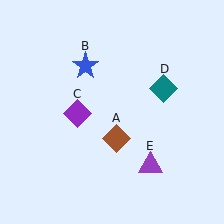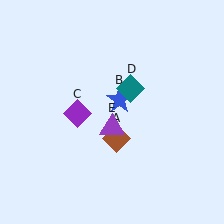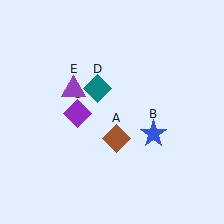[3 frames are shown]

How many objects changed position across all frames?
3 objects changed position: blue star (object B), teal diamond (object D), purple triangle (object E).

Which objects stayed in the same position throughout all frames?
Brown diamond (object A) and purple diamond (object C) remained stationary.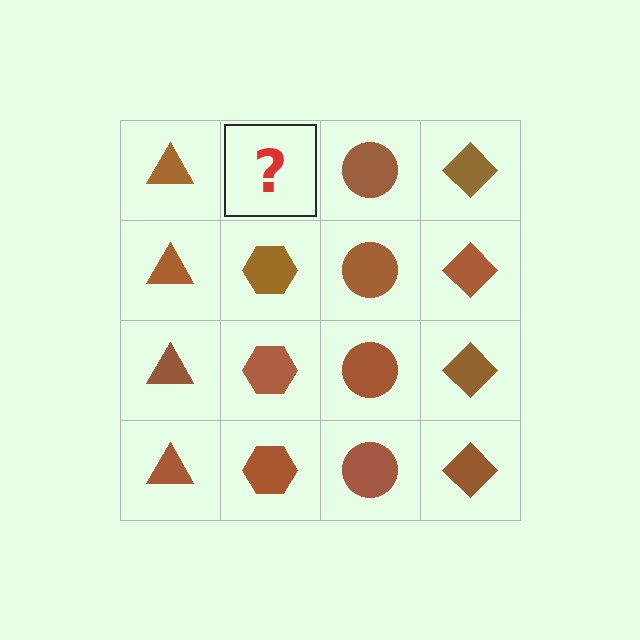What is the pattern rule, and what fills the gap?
The rule is that each column has a consistent shape. The gap should be filled with a brown hexagon.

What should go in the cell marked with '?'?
The missing cell should contain a brown hexagon.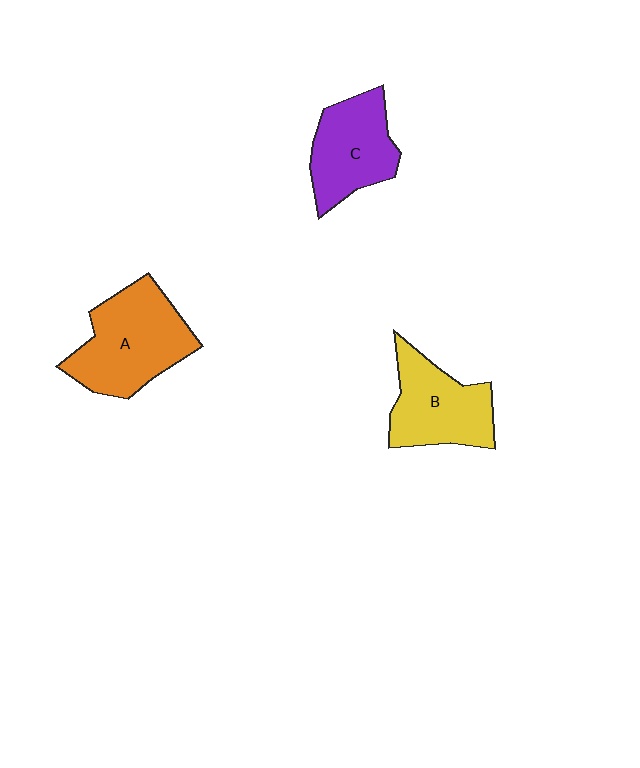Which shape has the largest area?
Shape A (orange).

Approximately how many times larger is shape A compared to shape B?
Approximately 1.3 times.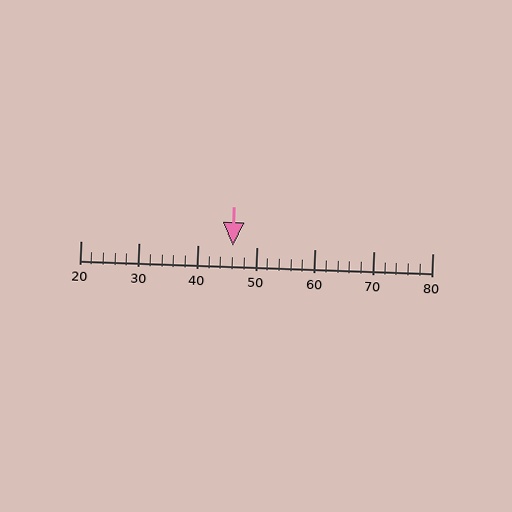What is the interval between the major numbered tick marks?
The major tick marks are spaced 10 units apart.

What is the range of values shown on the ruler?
The ruler shows values from 20 to 80.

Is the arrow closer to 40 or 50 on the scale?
The arrow is closer to 50.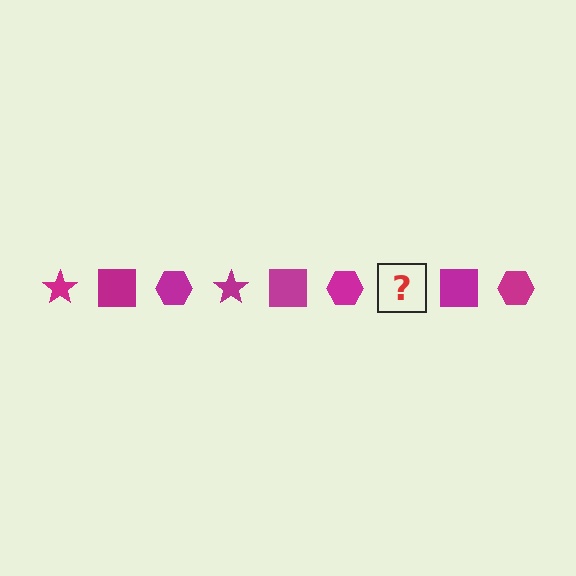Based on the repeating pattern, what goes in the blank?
The blank should be a magenta star.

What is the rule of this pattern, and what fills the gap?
The rule is that the pattern cycles through star, square, hexagon shapes in magenta. The gap should be filled with a magenta star.